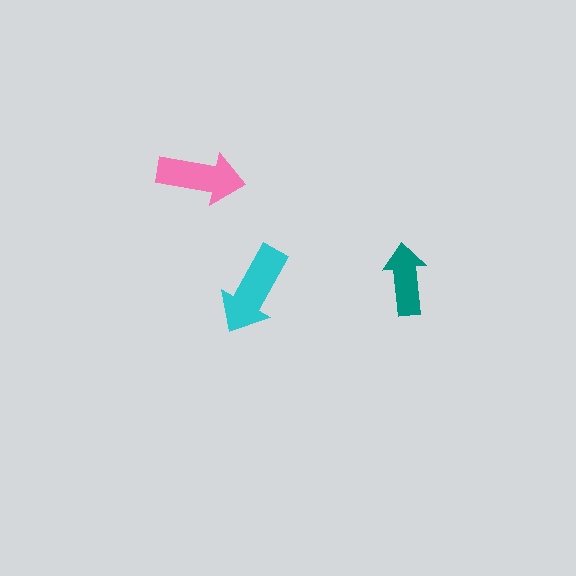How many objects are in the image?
There are 3 objects in the image.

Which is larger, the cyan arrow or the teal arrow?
The cyan one.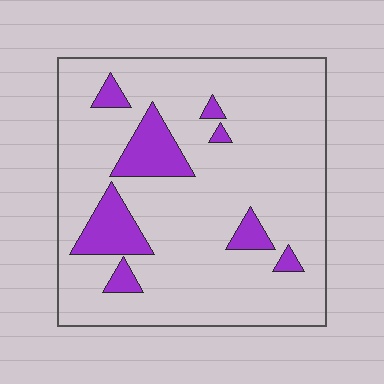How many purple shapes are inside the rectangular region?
8.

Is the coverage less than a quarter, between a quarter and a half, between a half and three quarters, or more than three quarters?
Less than a quarter.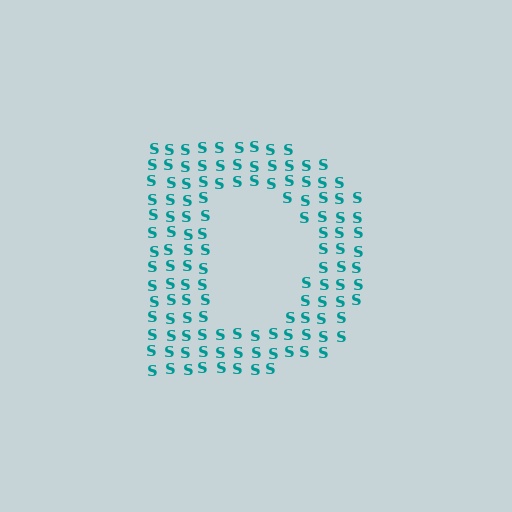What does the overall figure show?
The overall figure shows the letter D.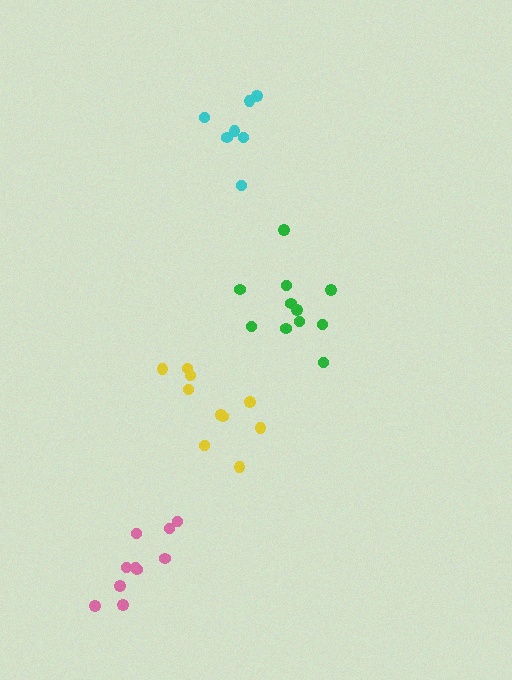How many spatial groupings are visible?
There are 4 spatial groupings.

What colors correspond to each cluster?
The clusters are colored: yellow, cyan, green, pink.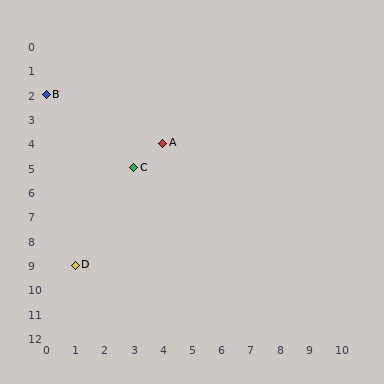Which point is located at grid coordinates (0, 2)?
Point B is at (0, 2).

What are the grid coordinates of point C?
Point C is at grid coordinates (3, 5).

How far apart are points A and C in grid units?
Points A and C are 1 column and 1 row apart (about 1.4 grid units diagonally).